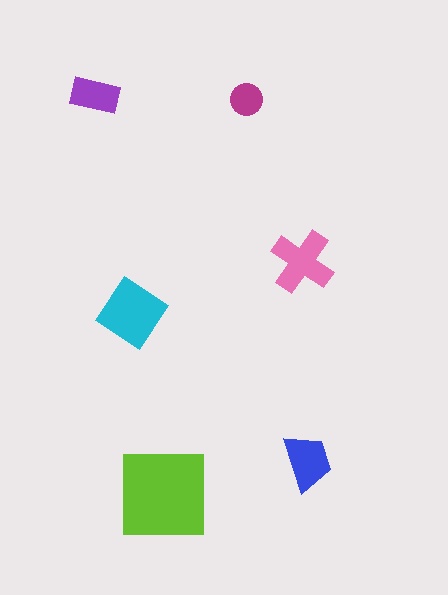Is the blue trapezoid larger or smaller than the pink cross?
Smaller.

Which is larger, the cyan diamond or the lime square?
The lime square.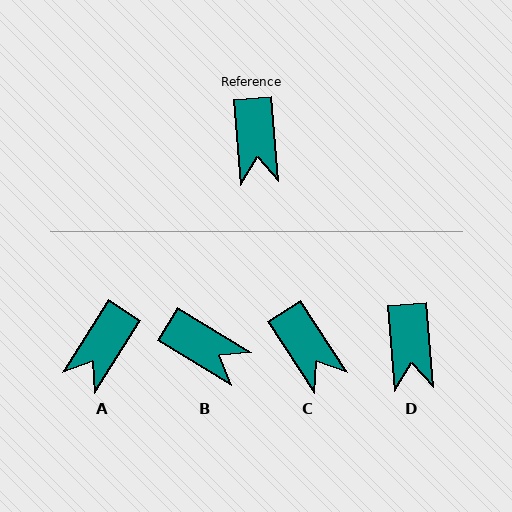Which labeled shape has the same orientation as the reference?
D.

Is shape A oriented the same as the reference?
No, it is off by about 37 degrees.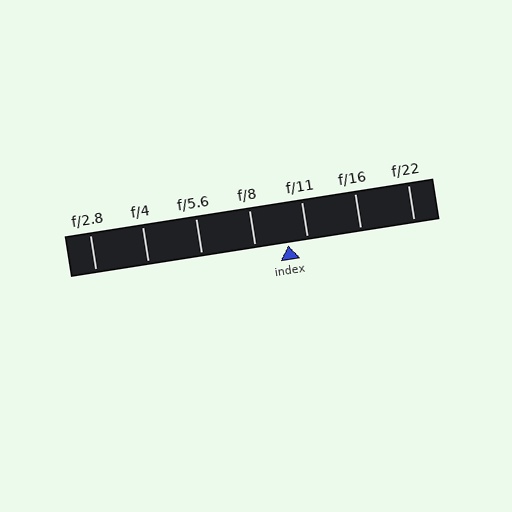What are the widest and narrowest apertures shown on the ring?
The widest aperture shown is f/2.8 and the narrowest is f/22.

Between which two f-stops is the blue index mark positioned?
The index mark is between f/8 and f/11.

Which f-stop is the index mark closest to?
The index mark is closest to f/11.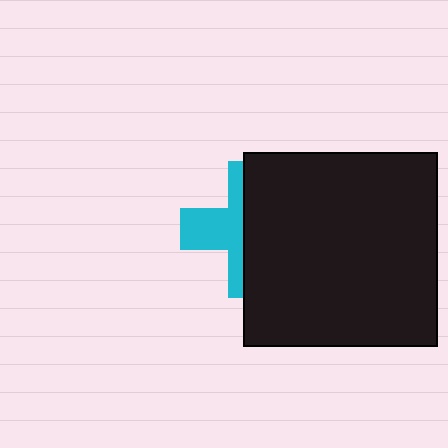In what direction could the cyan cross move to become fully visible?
The cyan cross could move left. That would shift it out from behind the black square entirely.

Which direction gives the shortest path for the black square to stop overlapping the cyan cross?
Moving right gives the shortest separation.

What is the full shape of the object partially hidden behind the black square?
The partially hidden object is a cyan cross.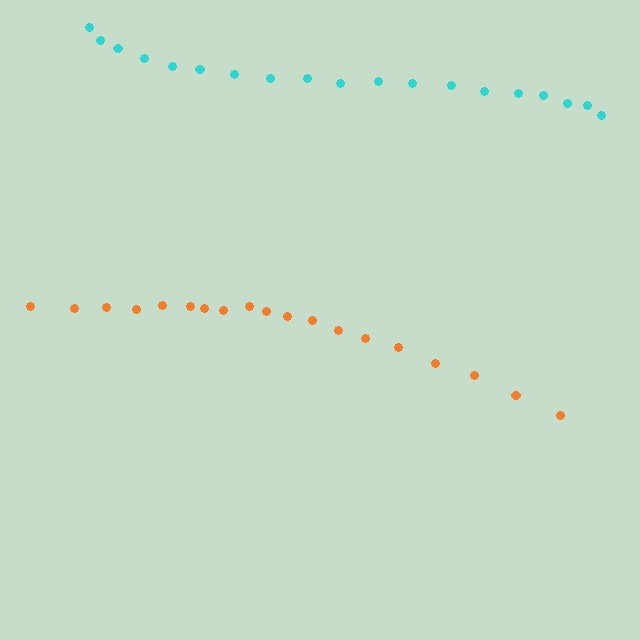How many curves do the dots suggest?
There are 2 distinct paths.